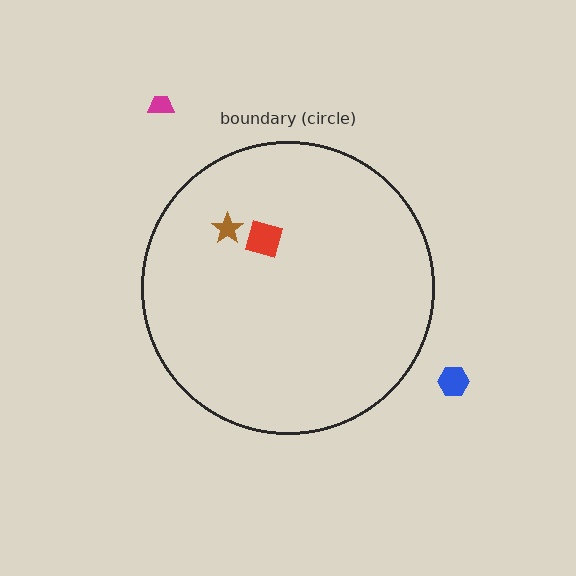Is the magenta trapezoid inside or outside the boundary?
Outside.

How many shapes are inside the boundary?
2 inside, 2 outside.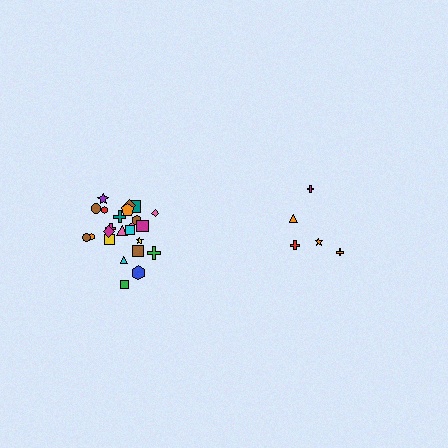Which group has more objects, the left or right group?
The left group.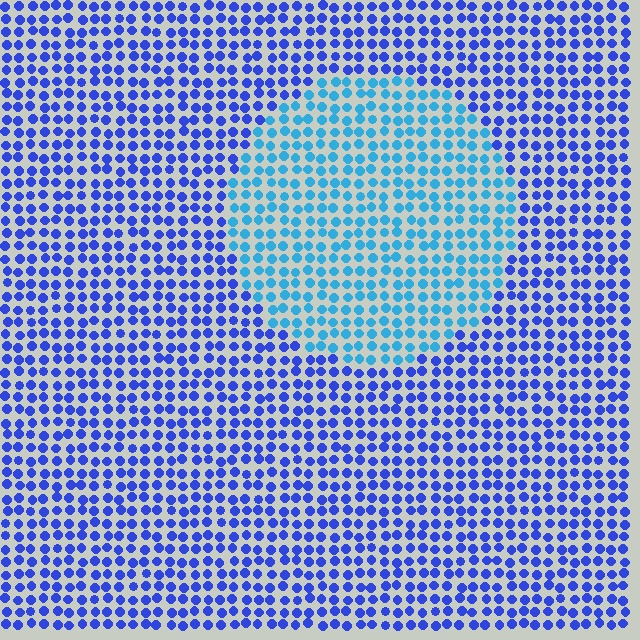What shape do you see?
I see a circle.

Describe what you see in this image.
The image is filled with small blue elements in a uniform arrangement. A circle-shaped region is visible where the elements are tinted to a slightly different hue, forming a subtle color boundary.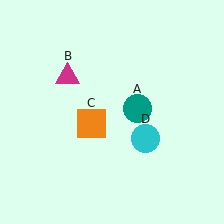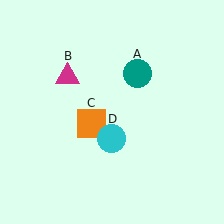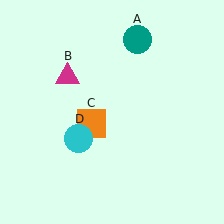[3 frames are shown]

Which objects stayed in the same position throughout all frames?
Magenta triangle (object B) and orange square (object C) remained stationary.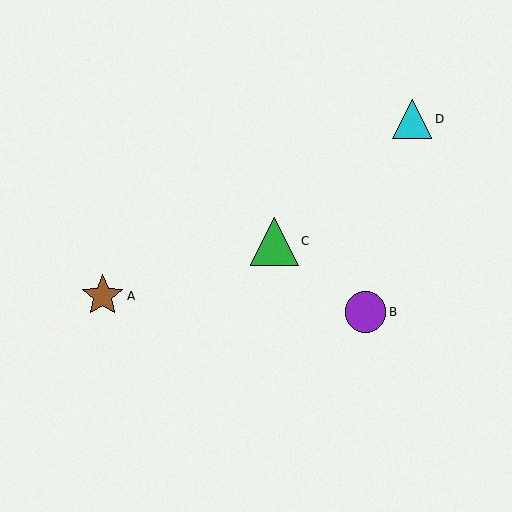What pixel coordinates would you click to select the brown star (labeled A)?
Click at (103, 296) to select the brown star A.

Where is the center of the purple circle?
The center of the purple circle is at (365, 312).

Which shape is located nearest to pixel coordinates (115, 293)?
The brown star (labeled A) at (103, 296) is nearest to that location.